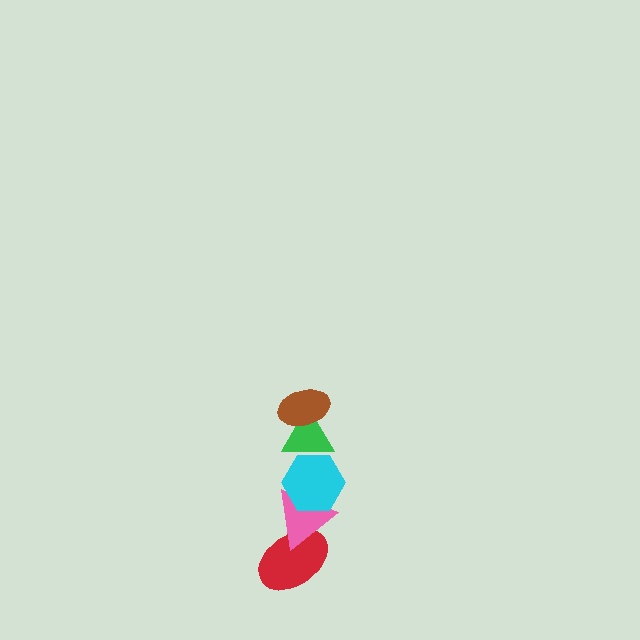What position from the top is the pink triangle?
The pink triangle is 4th from the top.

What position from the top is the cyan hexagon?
The cyan hexagon is 3rd from the top.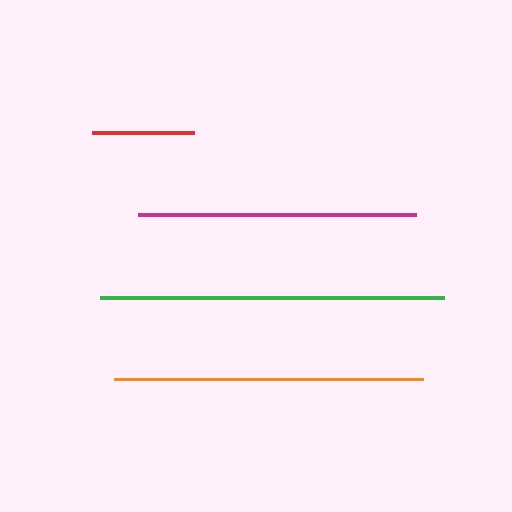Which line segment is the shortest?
The red line is the shortest at approximately 102 pixels.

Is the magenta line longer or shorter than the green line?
The green line is longer than the magenta line.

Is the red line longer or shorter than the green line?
The green line is longer than the red line.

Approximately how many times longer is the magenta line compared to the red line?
The magenta line is approximately 2.7 times the length of the red line.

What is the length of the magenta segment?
The magenta segment is approximately 279 pixels long.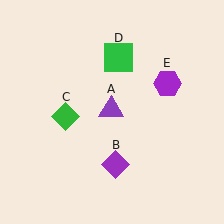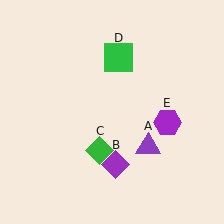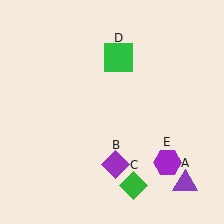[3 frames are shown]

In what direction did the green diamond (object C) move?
The green diamond (object C) moved down and to the right.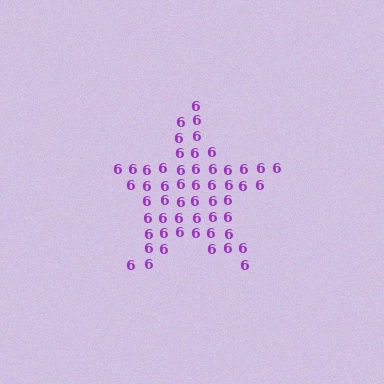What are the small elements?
The small elements are digit 6's.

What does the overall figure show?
The overall figure shows a star.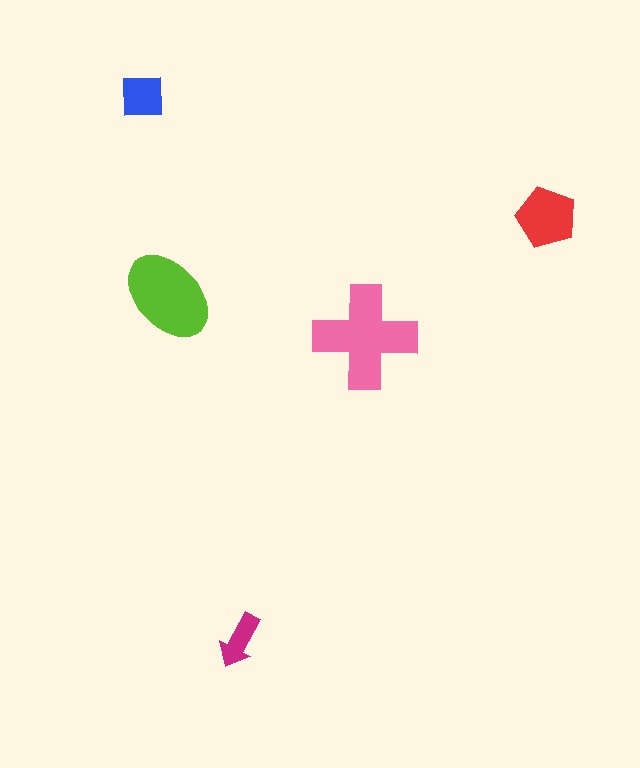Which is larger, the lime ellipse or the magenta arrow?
The lime ellipse.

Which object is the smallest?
The magenta arrow.